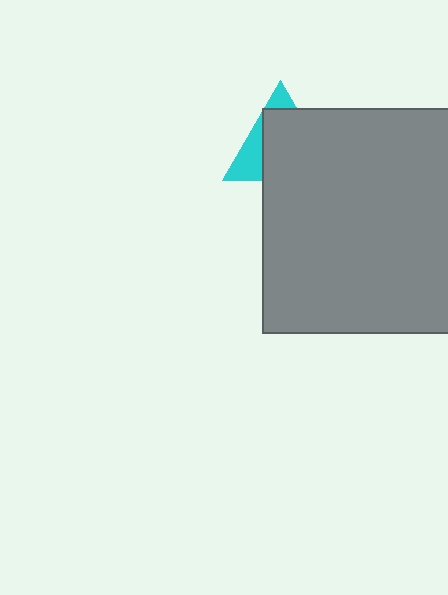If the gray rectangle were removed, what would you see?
You would see the complete cyan triangle.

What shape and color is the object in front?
The object in front is a gray rectangle.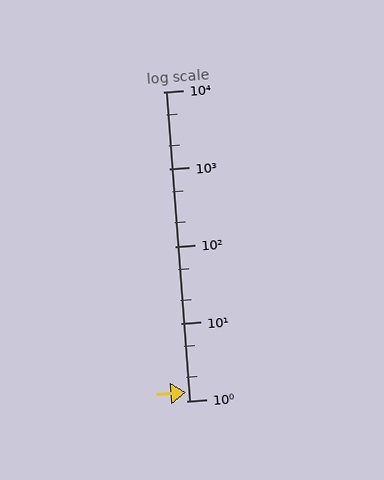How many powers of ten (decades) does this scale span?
The scale spans 4 decades, from 1 to 10000.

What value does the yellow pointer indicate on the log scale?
The pointer indicates approximately 1.3.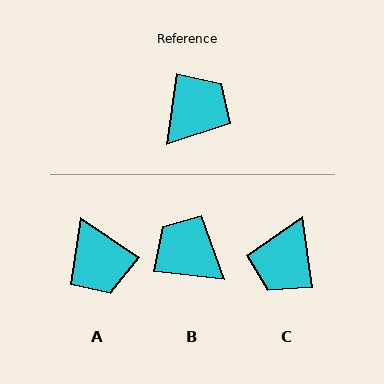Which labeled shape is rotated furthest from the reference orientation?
C, about 163 degrees away.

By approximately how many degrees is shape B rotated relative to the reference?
Approximately 92 degrees counter-clockwise.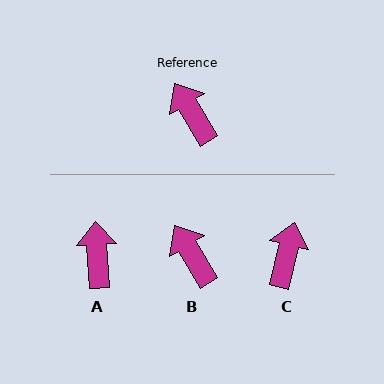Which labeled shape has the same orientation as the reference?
B.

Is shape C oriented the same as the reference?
No, it is off by about 44 degrees.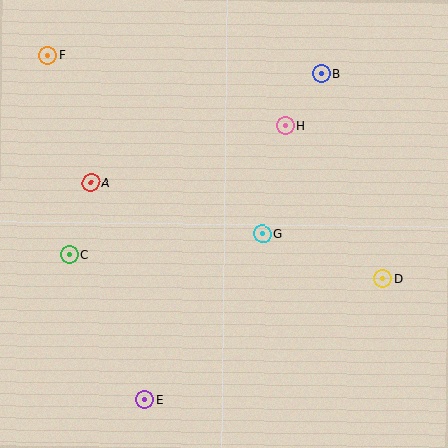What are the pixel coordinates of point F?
Point F is at (48, 55).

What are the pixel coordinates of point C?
Point C is at (69, 255).